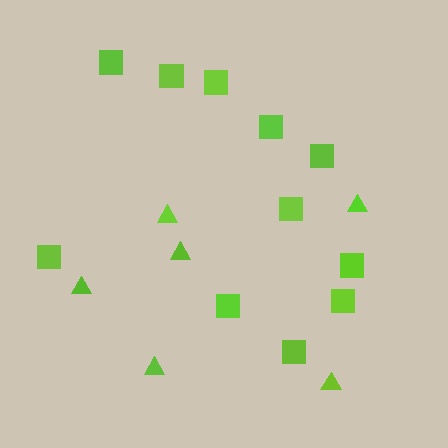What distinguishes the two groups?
There are 2 groups: one group of squares (11) and one group of triangles (6).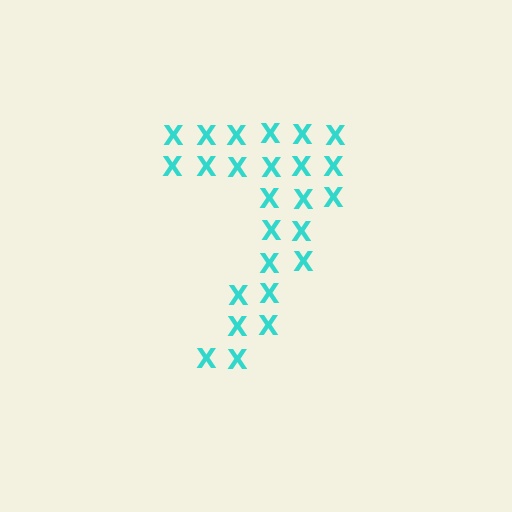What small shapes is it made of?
It is made of small letter X's.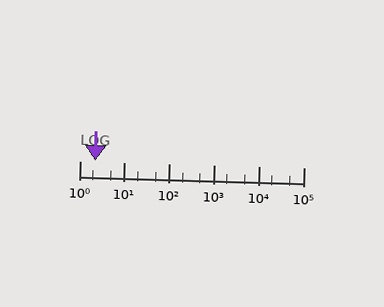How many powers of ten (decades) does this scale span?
The scale spans 5 decades, from 1 to 100000.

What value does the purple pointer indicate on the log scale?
The pointer indicates approximately 2.2.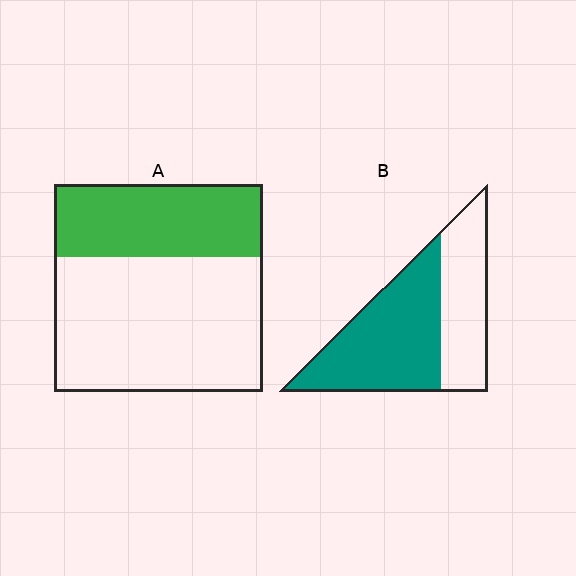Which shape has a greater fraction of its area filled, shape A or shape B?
Shape B.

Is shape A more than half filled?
No.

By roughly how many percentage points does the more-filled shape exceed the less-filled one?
By roughly 25 percentage points (B over A).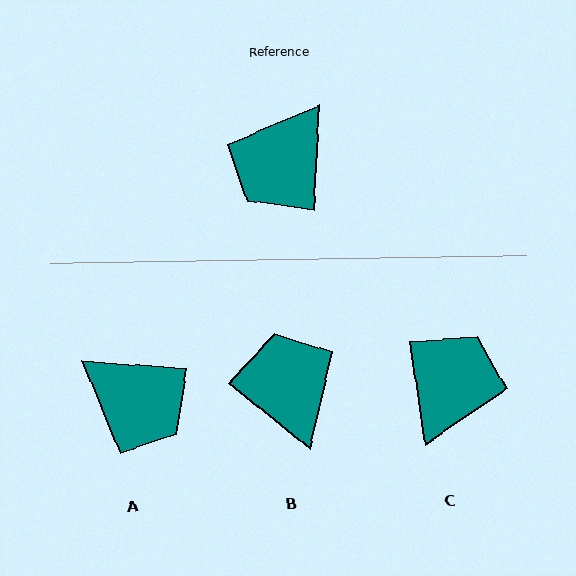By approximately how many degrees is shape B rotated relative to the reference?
Approximately 126 degrees clockwise.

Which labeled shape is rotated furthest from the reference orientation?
C, about 169 degrees away.